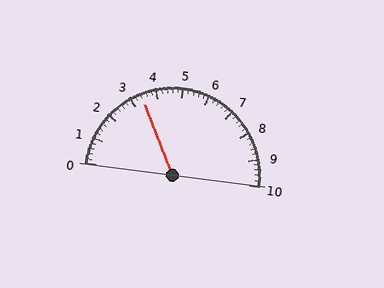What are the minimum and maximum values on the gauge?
The gauge ranges from 0 to 10.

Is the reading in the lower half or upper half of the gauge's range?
The reading is in the lower half of the range (0 to 10).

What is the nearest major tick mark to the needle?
The nearest major tick mark is 3.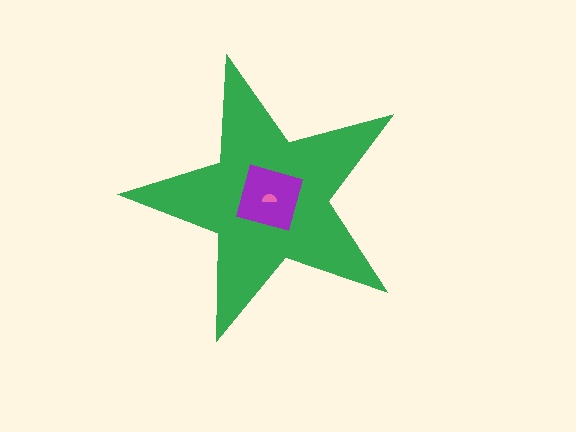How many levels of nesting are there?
3.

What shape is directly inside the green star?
The purple square.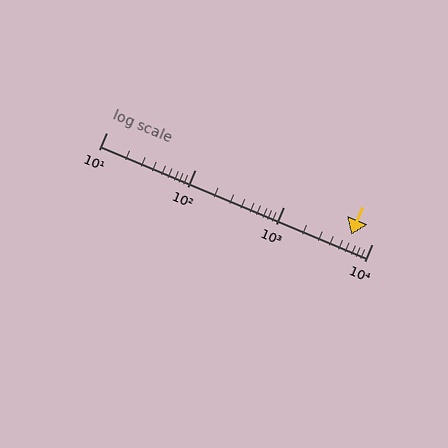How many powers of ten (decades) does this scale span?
The scale spans 3 decades, from 10 to 10000.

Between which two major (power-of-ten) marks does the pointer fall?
The pointer is between 1000 and 10000.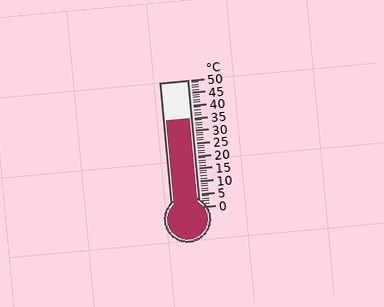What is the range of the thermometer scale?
The thermometer scale ranges from 0°C to 50°C.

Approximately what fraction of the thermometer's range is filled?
The thermometer is filled to approximately 70% of its range.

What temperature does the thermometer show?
The thermometer shows approximately 35°C.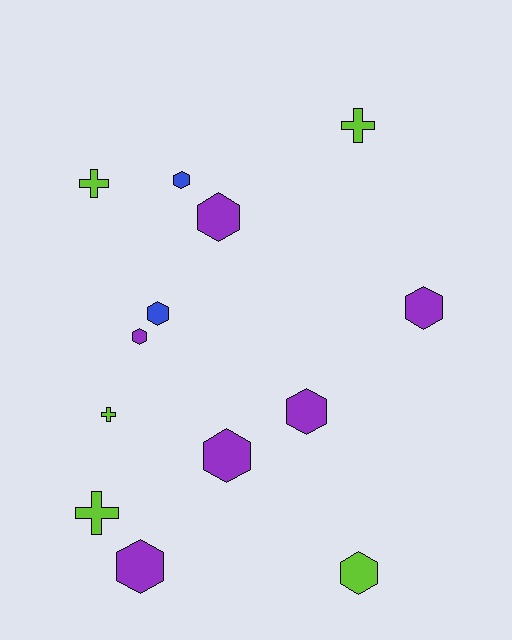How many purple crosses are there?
There are no purple crosses.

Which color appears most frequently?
Purple, with 6 objects.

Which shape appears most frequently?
Hexagon, with 9 objects.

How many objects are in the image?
There are 13 objects.